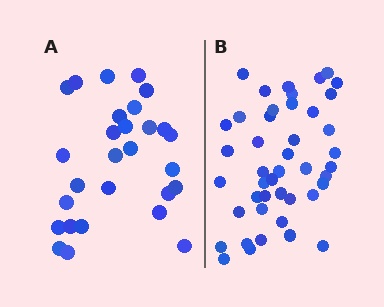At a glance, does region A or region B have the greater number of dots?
Region B (the right region) has more dots.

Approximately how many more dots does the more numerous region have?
Region B has approximately 15 more dots than region A.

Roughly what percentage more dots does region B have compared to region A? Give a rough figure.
About 55% more.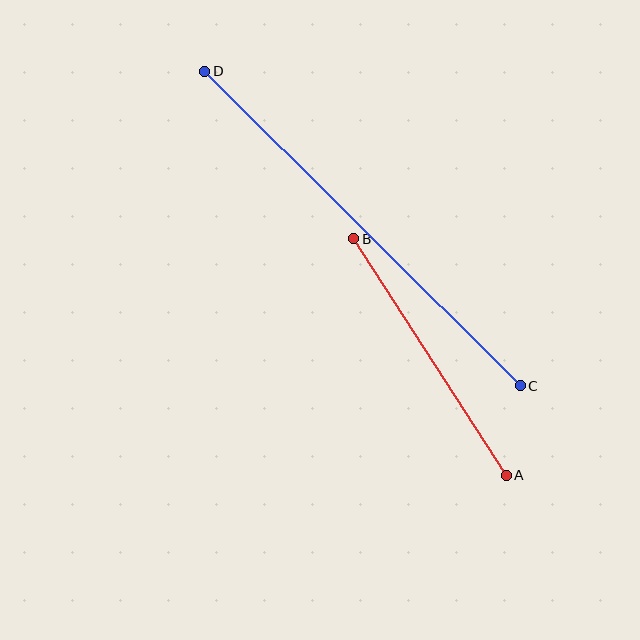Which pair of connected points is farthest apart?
Points C and D are farthest apart.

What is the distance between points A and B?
The distance is approximately 282 pixels.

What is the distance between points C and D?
The distance is approximately 445 pixels.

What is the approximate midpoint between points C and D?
The midpoint is at approximately (363, 228) pixels.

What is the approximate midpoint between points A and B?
The midpoint is at approximately (430, 357) pixels.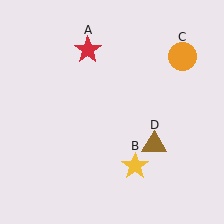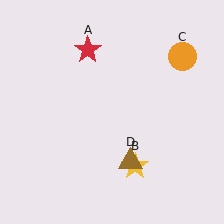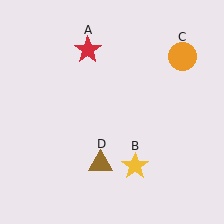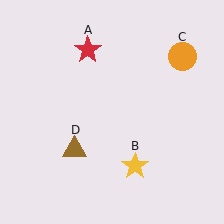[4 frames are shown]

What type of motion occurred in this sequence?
The brown triangle (object D) rotated clockwise around the center of the scene.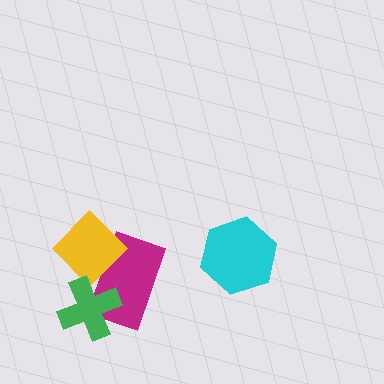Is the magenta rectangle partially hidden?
Yes, it is partially covered by another shape.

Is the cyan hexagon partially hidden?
No, no other shape covers it.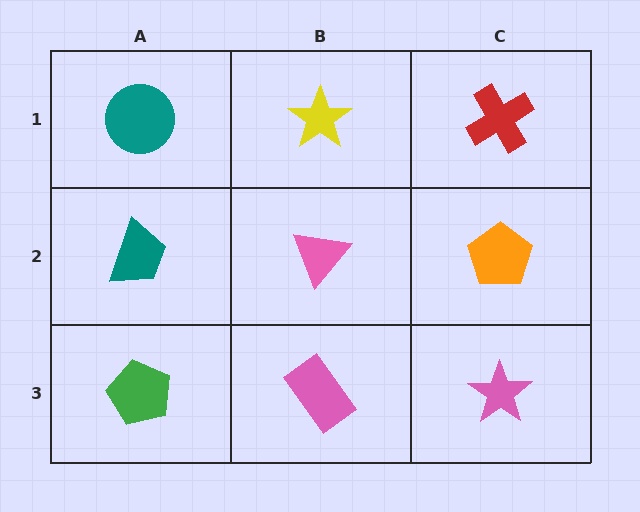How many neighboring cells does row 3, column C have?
2.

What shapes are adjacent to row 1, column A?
A teal trapezoid (row 2, column A), a yellow star (row 1, column B).